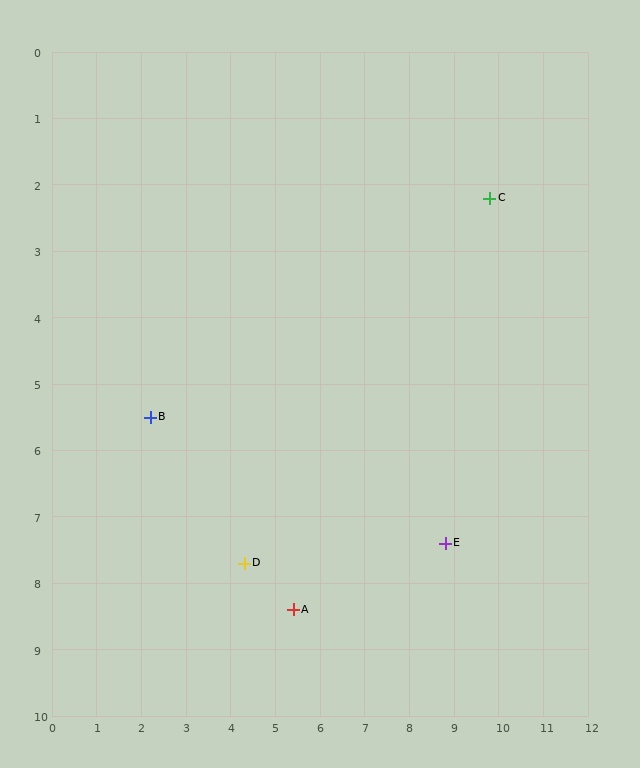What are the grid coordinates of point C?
Point C is at approximately (9.8, 2.2).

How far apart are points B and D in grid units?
Points B and D are about 3.0 grid units apart.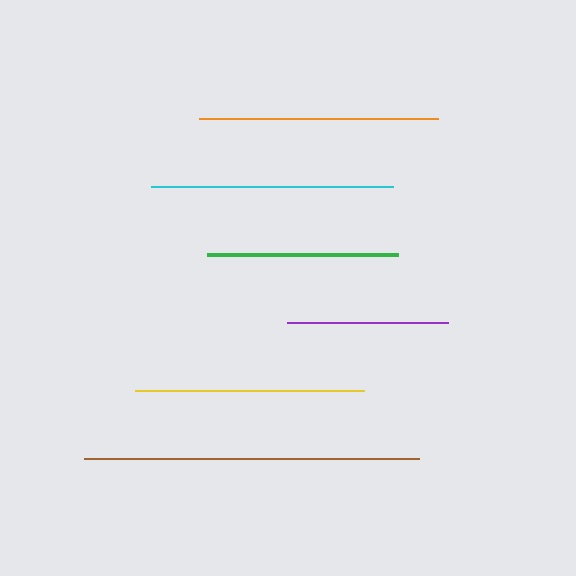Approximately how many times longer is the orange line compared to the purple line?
The orange line is approximately 1.5 times the length of the purple line.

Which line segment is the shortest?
The purple line is the shortest at approximately 162 pixels.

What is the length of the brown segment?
The brown segment is approximately 335 pixels long.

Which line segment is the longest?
The brown line is the longest at approximately 335 pixels.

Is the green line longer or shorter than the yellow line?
The yellow line is longer than the green line.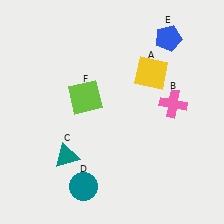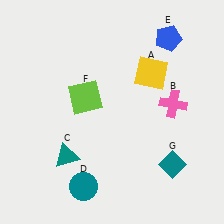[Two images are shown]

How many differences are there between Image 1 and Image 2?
There is 1 difference between the two images.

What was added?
A teal diamond (G) was added in Image 2.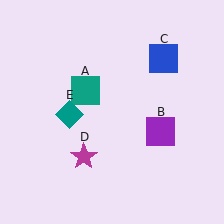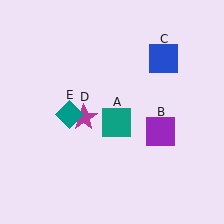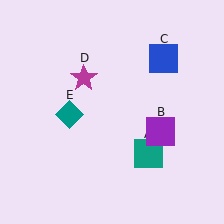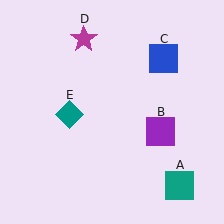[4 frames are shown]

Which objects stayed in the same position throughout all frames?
Purple square (object B) and blue square (object C) and teal diamond (object E) remained stationary.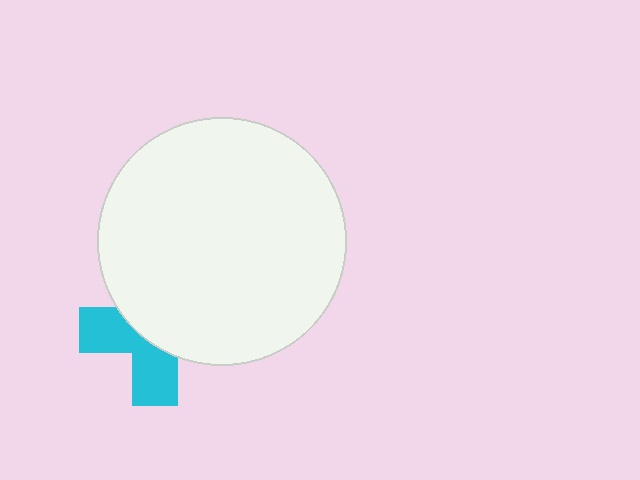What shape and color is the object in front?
The object in front is a white circle.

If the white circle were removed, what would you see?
You would see the complete cyan cross.